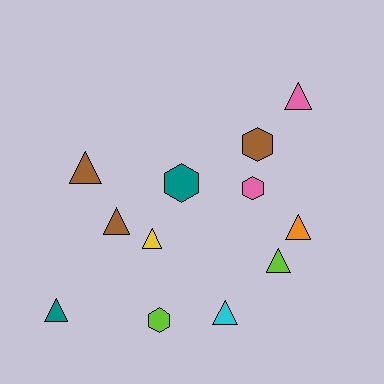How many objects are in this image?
There are 12 objects.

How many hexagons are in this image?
There are 4 hexagons.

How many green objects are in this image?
There are no green objects.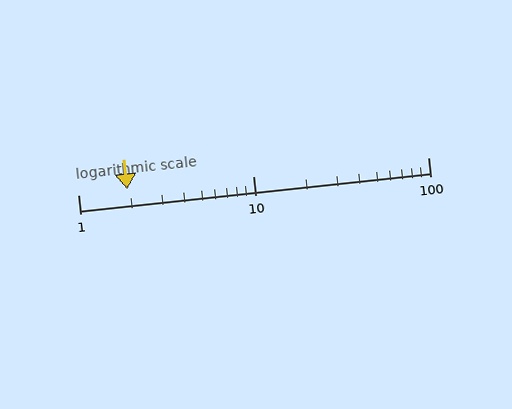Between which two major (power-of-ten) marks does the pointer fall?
The pointer is between 1 and 10.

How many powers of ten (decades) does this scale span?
The scale spans 2 decades, from 1 to 100.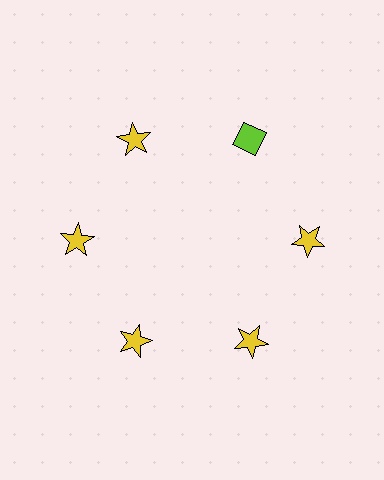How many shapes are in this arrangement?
There are 6 shapes arranged in a ring pattern.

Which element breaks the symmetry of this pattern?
The lime diamond at roughly the 1 o'clock position breaks the symmetry. All other shapes are yellow stars.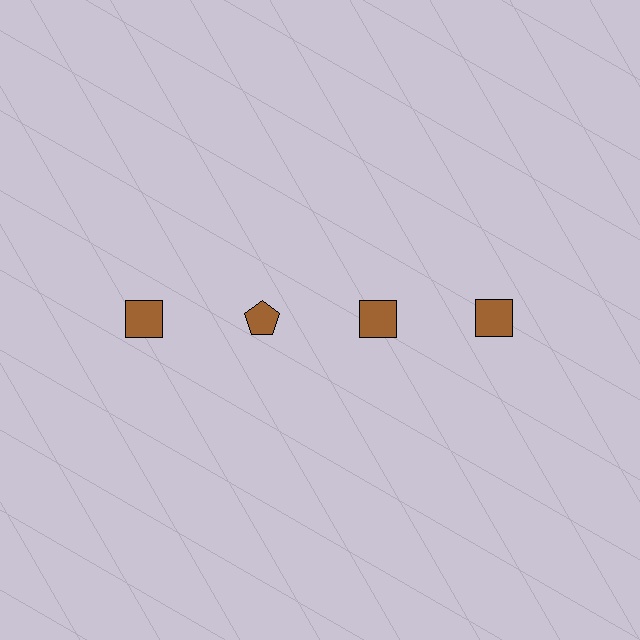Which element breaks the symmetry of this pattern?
The brown pentagon in the top row, second from left column breaks the symmetry. All other shapes are brown squares.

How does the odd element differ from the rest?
It has a different shape: pentagon instead of square.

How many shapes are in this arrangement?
There are 4 shapes arranged in a grid pattern.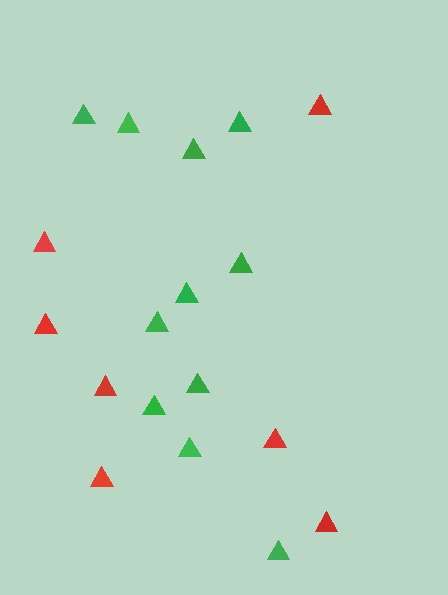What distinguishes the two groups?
There are 2 groups: one group of red triangles (7) and one group of green triangles (11).